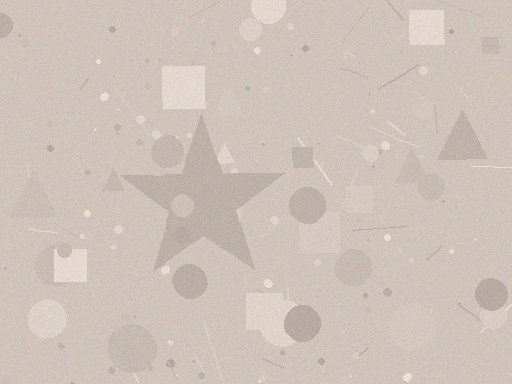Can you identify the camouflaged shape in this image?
The camouflaged shape is a star.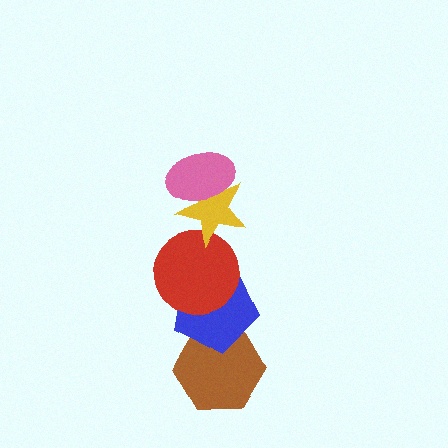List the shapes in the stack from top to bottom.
From top to bottom: the pink ellipse, the yellow star, the red circle, the blue pentagon, the brown hexagon.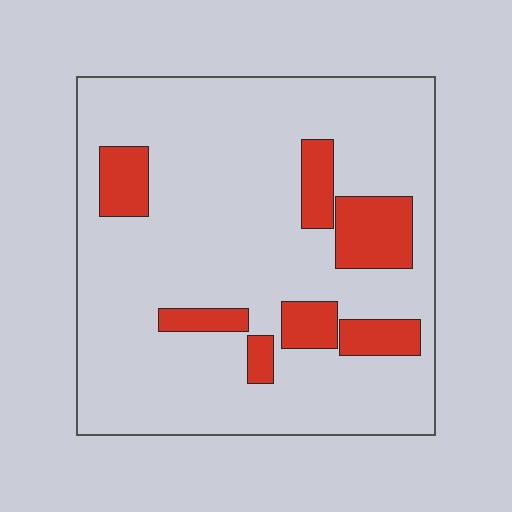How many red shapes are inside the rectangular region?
7.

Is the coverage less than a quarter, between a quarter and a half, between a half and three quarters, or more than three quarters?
Less than a quarter.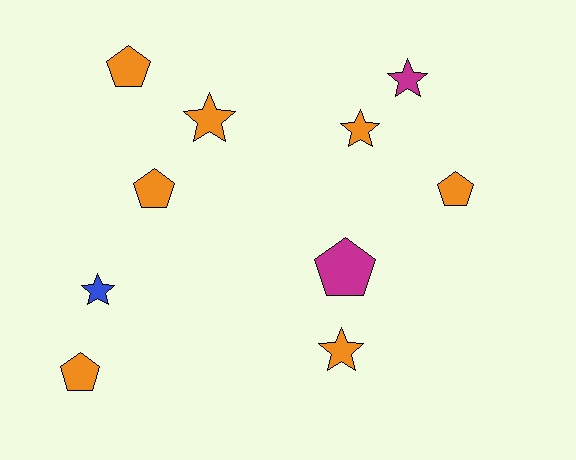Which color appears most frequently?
Orange, with 7 objects.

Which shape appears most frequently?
Pentagon, with 5 objects.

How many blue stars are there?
There is 1 blue star.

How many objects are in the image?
There are 10 objects.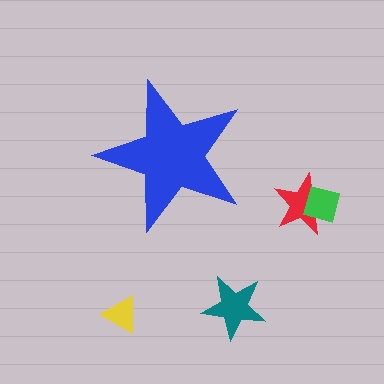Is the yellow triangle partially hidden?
No, the yellow triangle is fully visible.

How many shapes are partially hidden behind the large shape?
0 shapes are partially hidden.